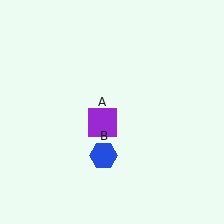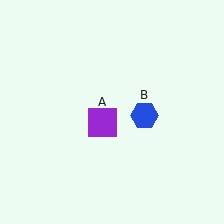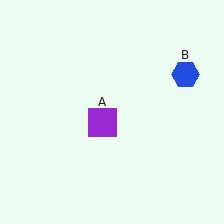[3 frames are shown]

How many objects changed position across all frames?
1 object changed position: blue hexagon (object B).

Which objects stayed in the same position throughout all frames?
Purple square (object A) remained stationary.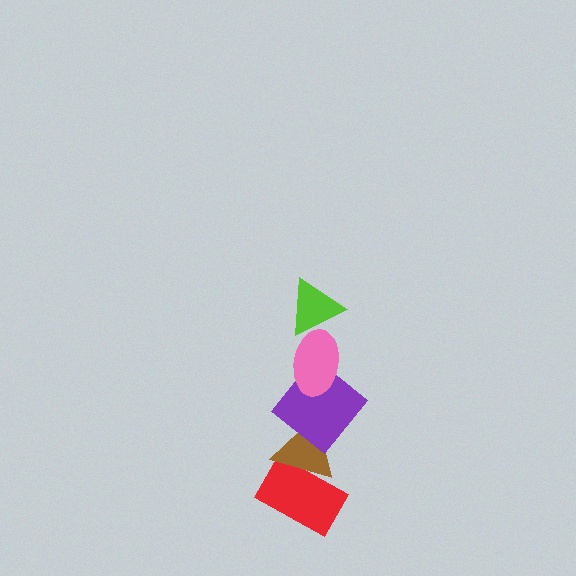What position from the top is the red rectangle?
The red rectangle is 5th from the top.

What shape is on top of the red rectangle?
The brown triangle is on top of the red rectangle.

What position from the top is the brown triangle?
The brown triangle is 4th from the top.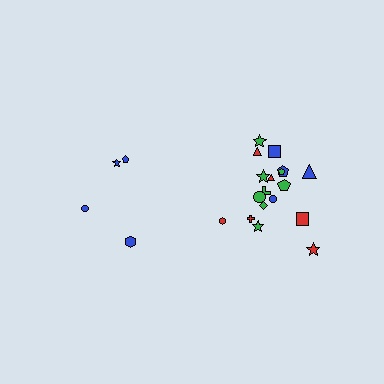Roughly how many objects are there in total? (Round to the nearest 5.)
Roughly 20 objects in total.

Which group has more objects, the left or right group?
The right group.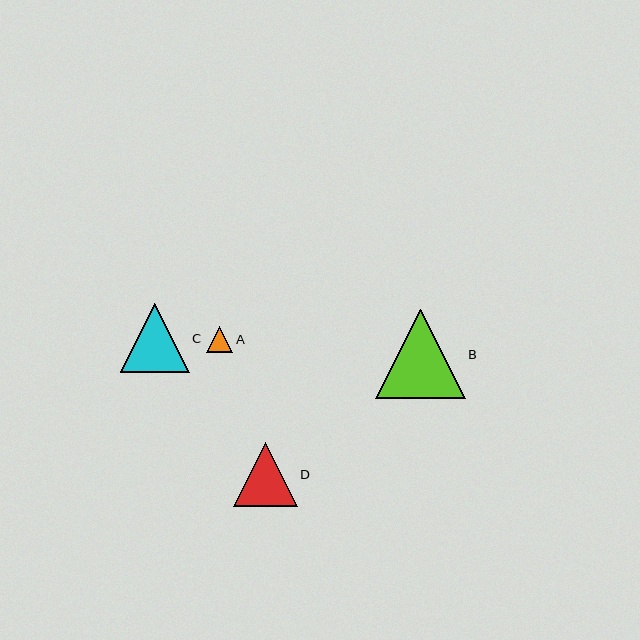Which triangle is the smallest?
Triangle A is the smallest with a size of approximately 26 pixels.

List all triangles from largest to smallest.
From largest to smallest: B, C, D, A.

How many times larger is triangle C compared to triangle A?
Triangle C is approximately 2.6 times the size of triangle A.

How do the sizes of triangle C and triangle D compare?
Triangle C and triangle D are approximately the same size.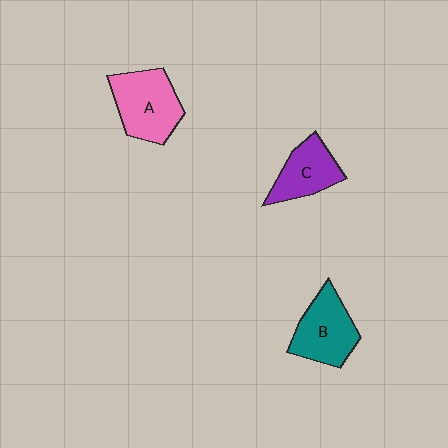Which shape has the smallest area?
Shape C (purple).